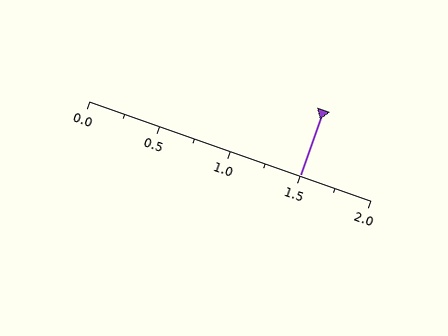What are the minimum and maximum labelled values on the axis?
The axis runs from 0.0 to 2.0.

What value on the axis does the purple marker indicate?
The marker indicates approximately 1.5.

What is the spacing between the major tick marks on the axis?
The major ticks are spaced 0.5 apart.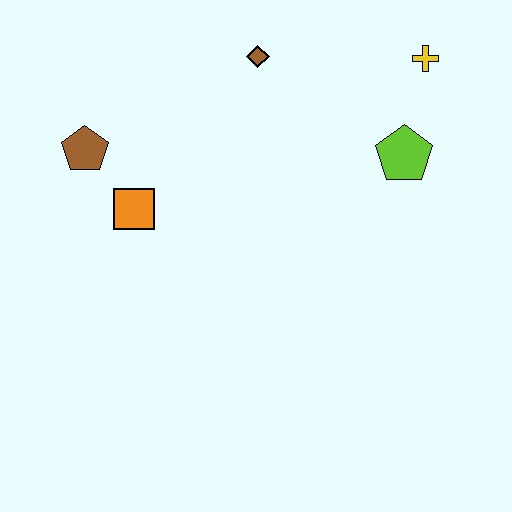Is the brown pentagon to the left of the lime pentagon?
Yes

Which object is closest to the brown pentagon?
The orange square is closest to the brown pentagon.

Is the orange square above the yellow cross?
No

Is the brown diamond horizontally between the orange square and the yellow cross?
Yes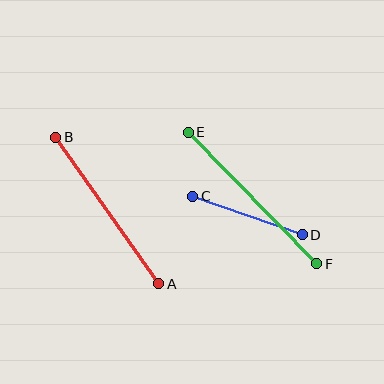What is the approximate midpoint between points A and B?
The midpoint is at approximately (107, 210) pixels.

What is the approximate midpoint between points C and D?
The midpoint is at approximately (248, 215) pixels.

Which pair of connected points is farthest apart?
Points E and F are farthest apart.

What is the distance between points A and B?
The distance is approximately 179 pixels.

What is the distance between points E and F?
The distance is approximately 184 pixels.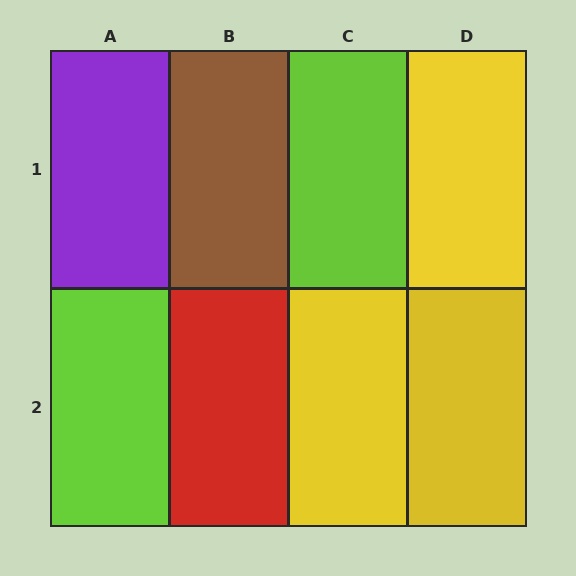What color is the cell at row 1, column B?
Brown.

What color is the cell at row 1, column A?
Purple.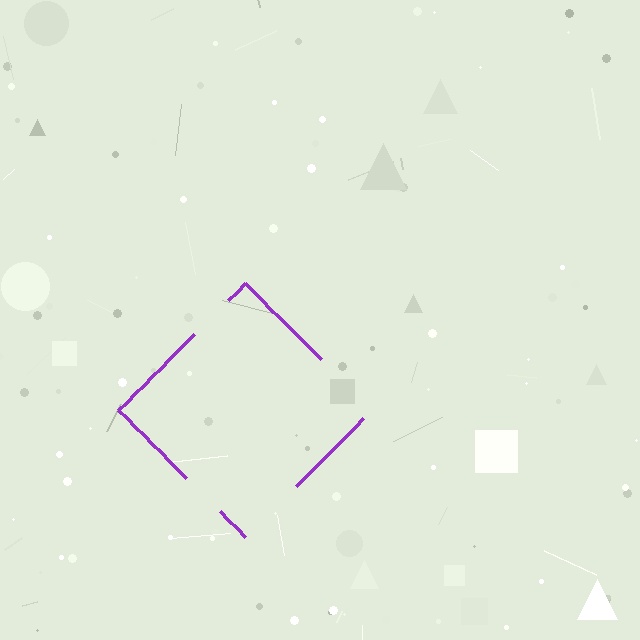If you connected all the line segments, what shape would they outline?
They would outline a diamond.